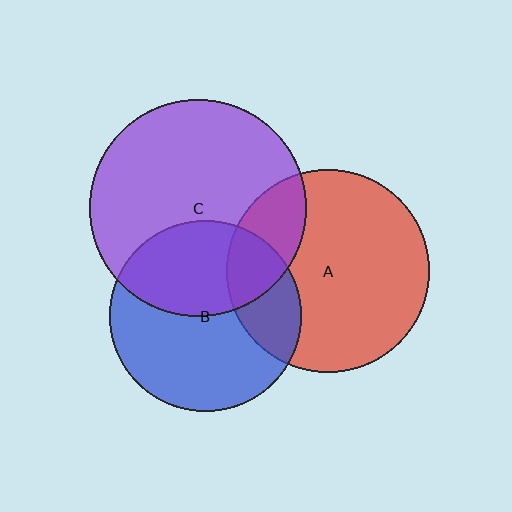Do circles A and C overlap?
Yes.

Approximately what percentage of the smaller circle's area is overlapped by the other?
Approximately 20%.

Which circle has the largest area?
Circle C (purple).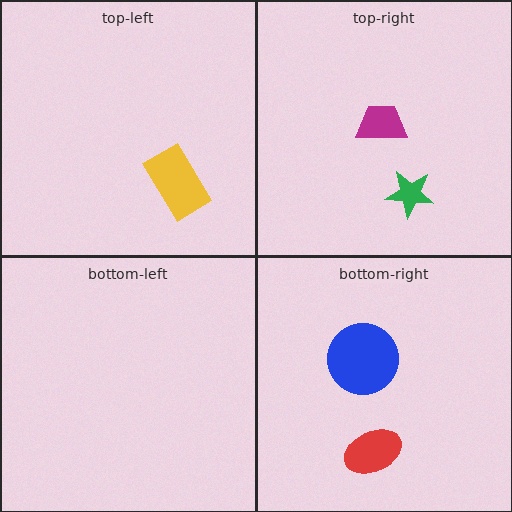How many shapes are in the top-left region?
1.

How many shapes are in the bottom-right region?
2.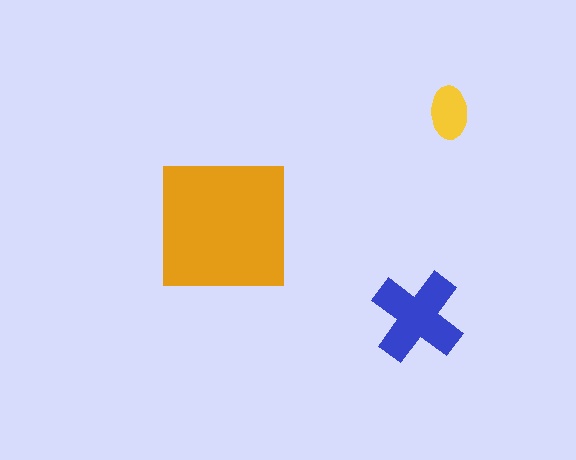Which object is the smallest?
The yellow ellipse.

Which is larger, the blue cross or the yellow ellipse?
The blue cross.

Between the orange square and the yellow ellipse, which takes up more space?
The orange square.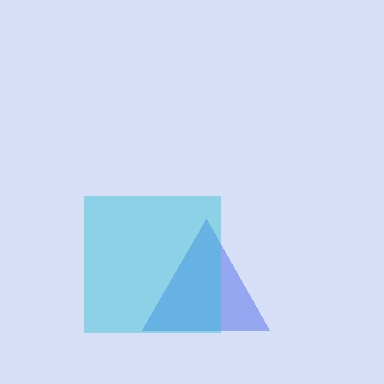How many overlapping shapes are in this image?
There are 2 overlapping shapes in the image.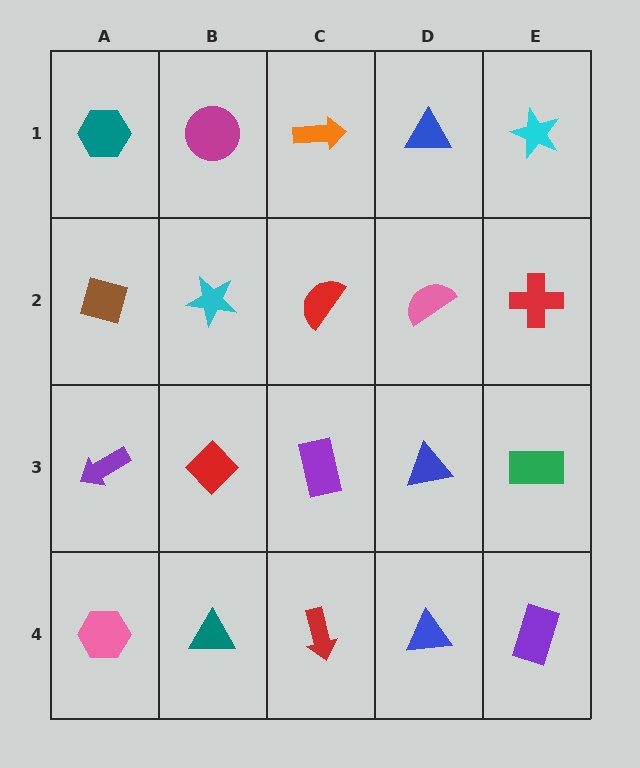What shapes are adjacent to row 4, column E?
A green rectangle (row 3, column E), a blue triangle (row 4, column D).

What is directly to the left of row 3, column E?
A blue triangle.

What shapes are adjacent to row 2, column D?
A blue triangle (row 1, column D), a blue triangle (row 3, column D), a red semicircle (row 2, column C), a red cross (row 2, column E).